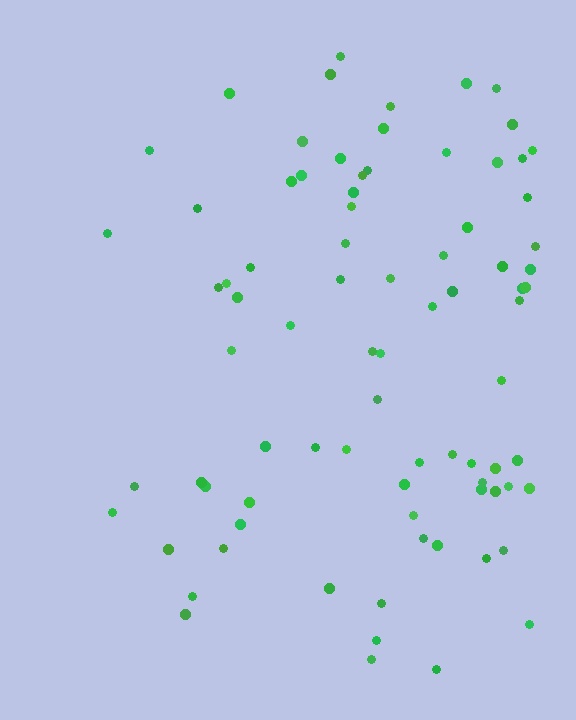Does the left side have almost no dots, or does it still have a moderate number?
Still a moderate number, just noticeably fewer than the right.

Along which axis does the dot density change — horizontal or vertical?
Horizontal.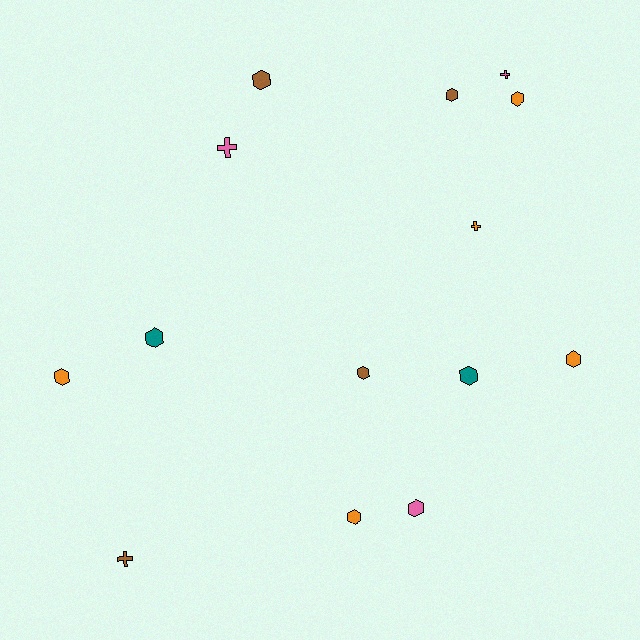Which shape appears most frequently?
Hexagon, with 10 objects.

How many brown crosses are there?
There is 1 brown cross.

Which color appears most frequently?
Orange, with 5 objects.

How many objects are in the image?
There are 14 objects.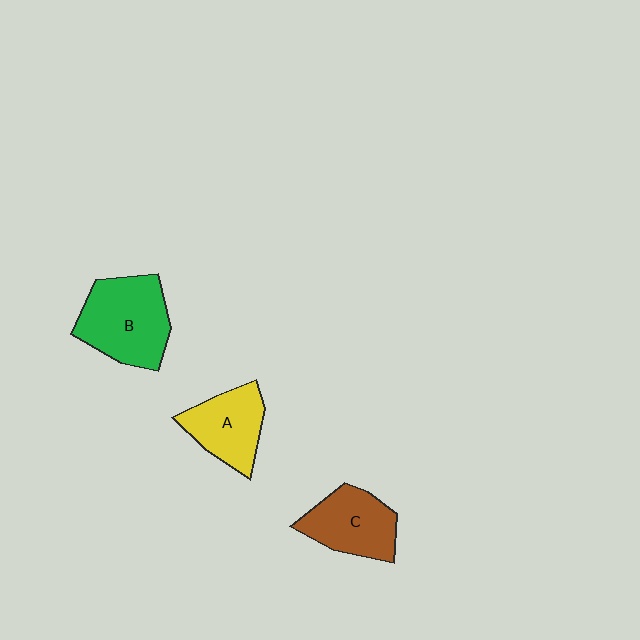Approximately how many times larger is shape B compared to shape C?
Approximately 1.3 times.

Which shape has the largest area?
Shape B (green).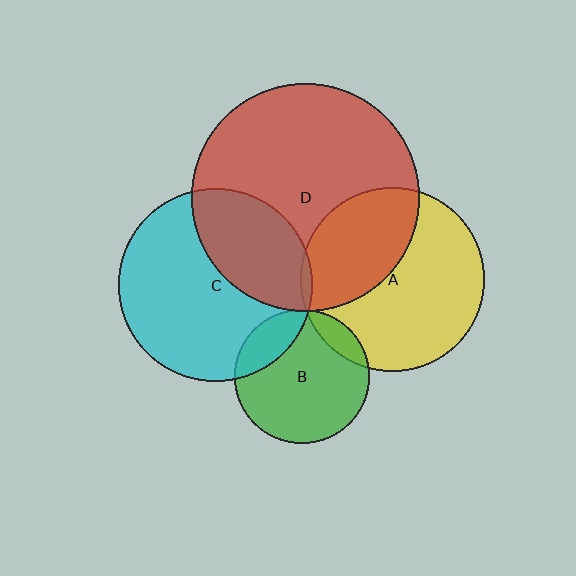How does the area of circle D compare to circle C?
Approximately 1.4 times.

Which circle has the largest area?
Circle D (red).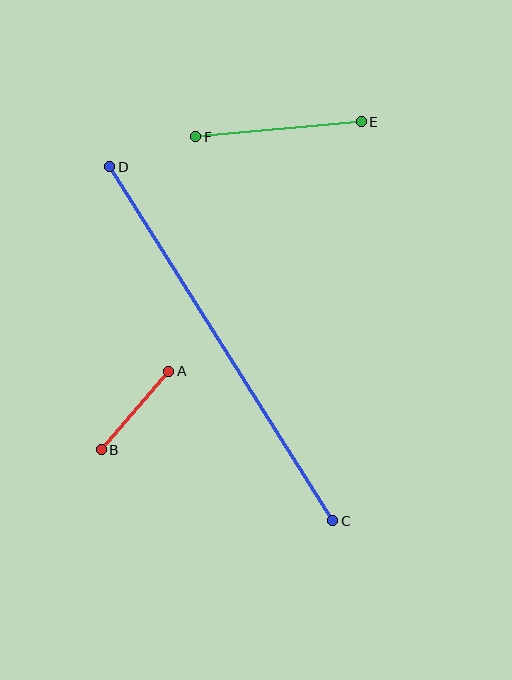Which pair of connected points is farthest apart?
Points C and D are farthest apart.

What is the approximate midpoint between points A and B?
The midpoint is at approximately (135, 410) pixels.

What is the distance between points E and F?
The distance is approximately 166 pixels.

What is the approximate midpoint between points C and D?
The midpoint is at approximately (221, 344) pixels.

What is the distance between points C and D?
The distance is approximately 418 pixels.